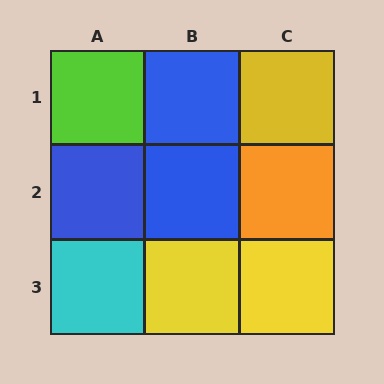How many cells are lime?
1 cell is lime.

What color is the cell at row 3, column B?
Yellow.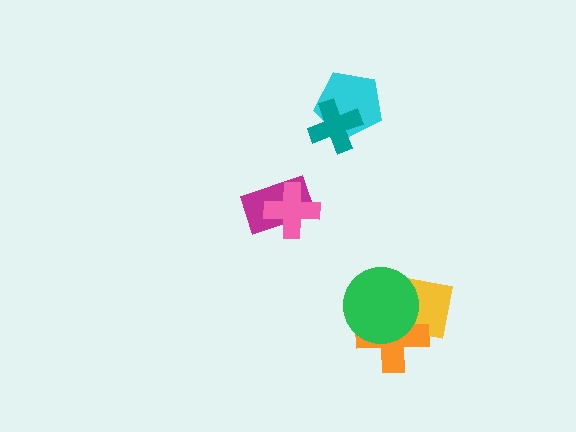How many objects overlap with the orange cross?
2 objects overlap with the orange cross.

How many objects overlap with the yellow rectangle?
2 objects overlap with the yellow rectangle.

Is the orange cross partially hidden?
Yes, it is partially covered by another shape.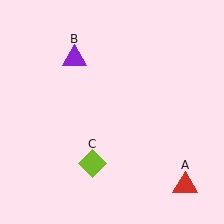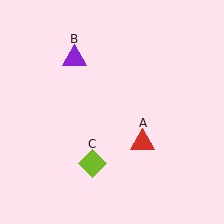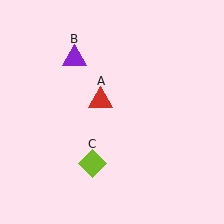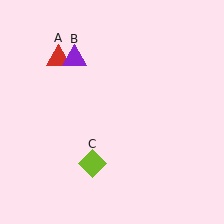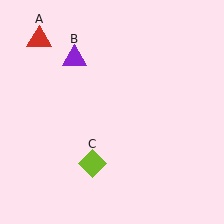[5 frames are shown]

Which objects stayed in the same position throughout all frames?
Purple triangle (object B) and lime diamond (object C) remained stationary.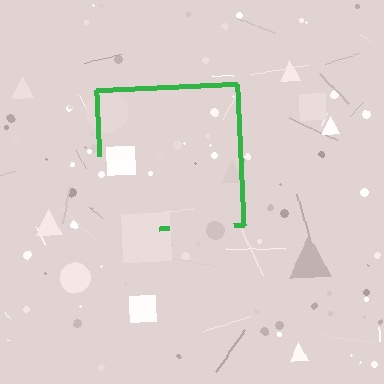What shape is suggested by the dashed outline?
The dashed outline suggests a square.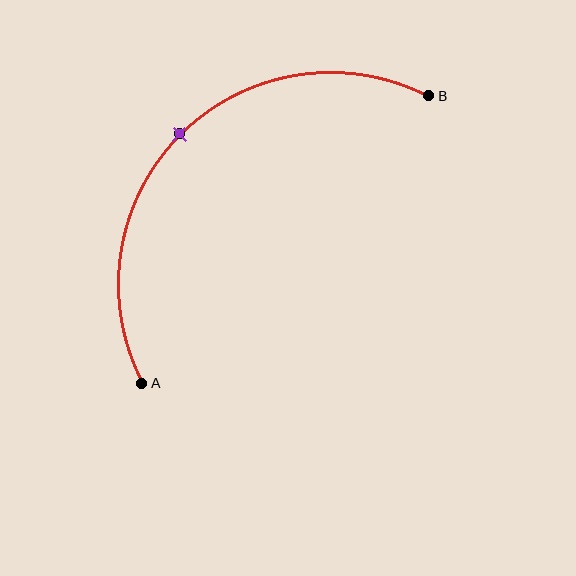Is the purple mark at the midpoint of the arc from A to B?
Yes. The purple mark lies on the arc at equal arc-length from both A and B — it is the arc midpoint.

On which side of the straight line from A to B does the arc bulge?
The arc bulges above and to the left of the straight line connecting A and B.